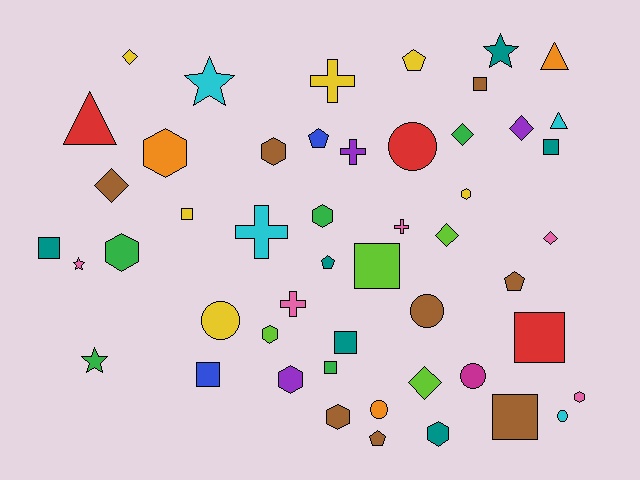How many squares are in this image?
There are 10 squares.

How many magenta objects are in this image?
There is 1 magenta object.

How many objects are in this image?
There are 50 objects.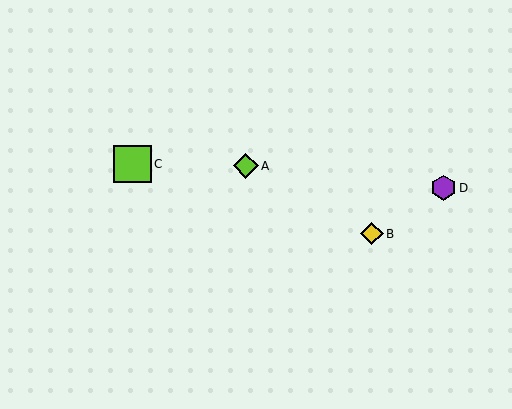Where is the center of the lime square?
The center of the lime square is at (133, 164).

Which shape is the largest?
The lime square (labeled C) is the largest.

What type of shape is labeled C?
Shape C is a lime square.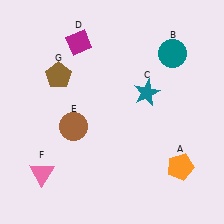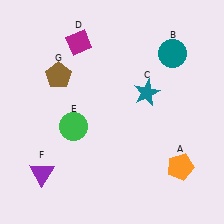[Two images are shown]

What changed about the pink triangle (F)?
In Image 1, F is pink. In Image 2, it changed to purple.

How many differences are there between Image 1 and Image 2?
There are 2 differences between the two images.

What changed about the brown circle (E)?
In Image 1, E is brown. In Image 2, it changed to green.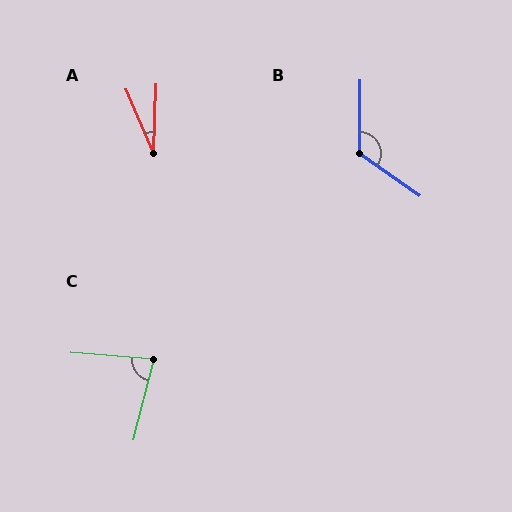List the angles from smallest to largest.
A (26°), C (80°), B (124°).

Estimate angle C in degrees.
Approximately 80 degrees.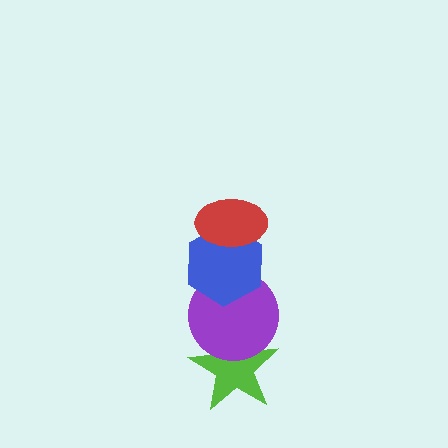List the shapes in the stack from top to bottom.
From top to bottom: the red ellipse, the blue hexagon, the purple circle, the lime star.